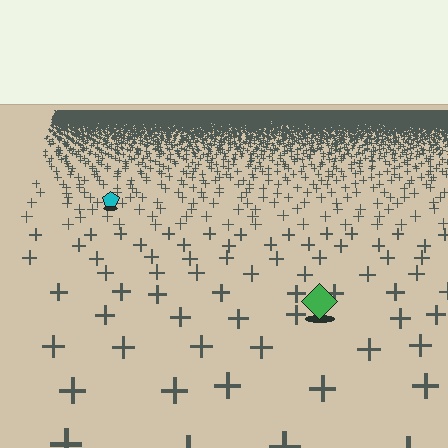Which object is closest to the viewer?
The green diamond is closest. The texture marks near it are larger and more spread out.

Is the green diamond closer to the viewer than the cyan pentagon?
Yes. The green diamond is closer — you can tell from the texture gradient: the ground texture is coarser near it.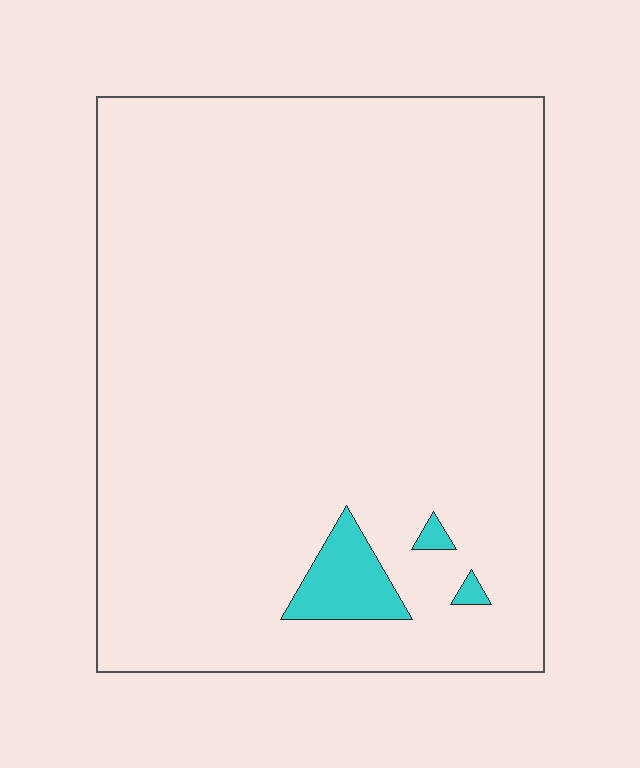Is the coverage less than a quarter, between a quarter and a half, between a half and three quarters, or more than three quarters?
Less than a quarter.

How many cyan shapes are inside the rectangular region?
3.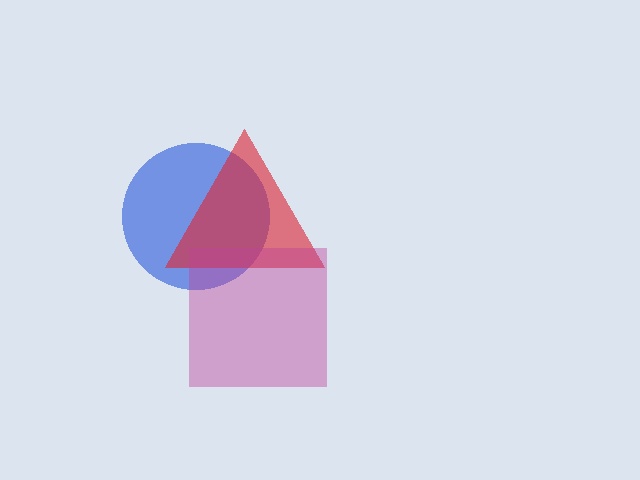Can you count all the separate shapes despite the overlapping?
Yes, there are 3 separate shapes.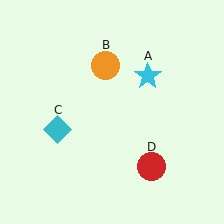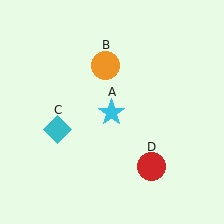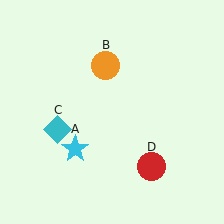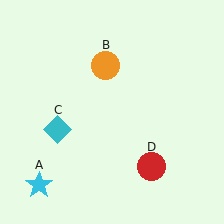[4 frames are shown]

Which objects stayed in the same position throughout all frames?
Orange circle (object B) and cyan diamond (object C) and red circle (object D) remained stationary.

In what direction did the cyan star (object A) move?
The cyan star (object A) moved down and to the left.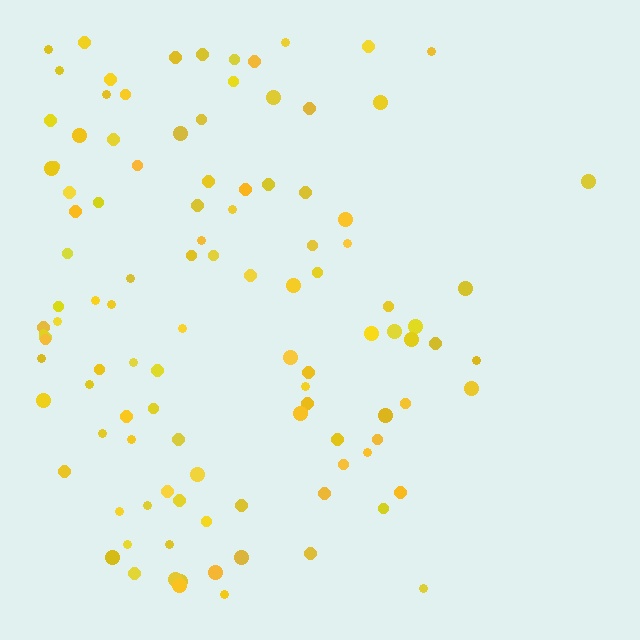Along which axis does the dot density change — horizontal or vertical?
Horizontal.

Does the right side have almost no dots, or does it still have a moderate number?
Still a moderate number, just noticeably fewer than the left.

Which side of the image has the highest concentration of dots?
The left.